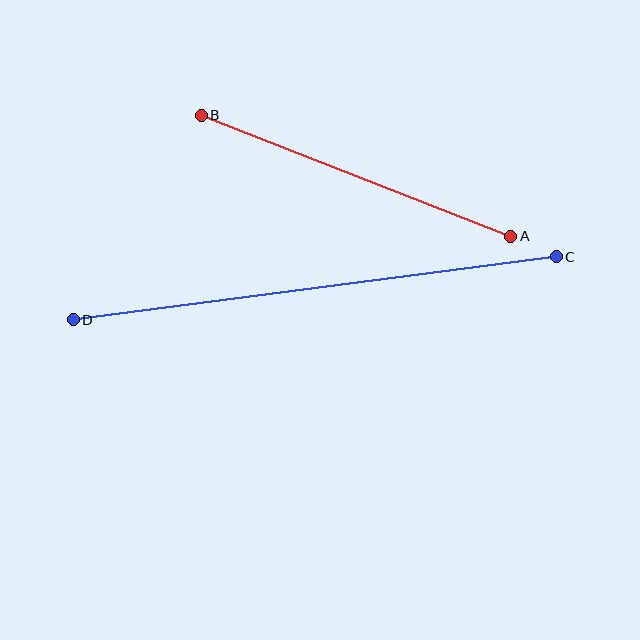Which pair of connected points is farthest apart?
Points C and D are farthest apart.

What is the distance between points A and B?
The distance is approximately 332 pixels.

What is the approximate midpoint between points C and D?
The midpoint is at approximately (315, 288) pixels.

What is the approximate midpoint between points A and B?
The midpoint is at approximately (356, 176) pixels.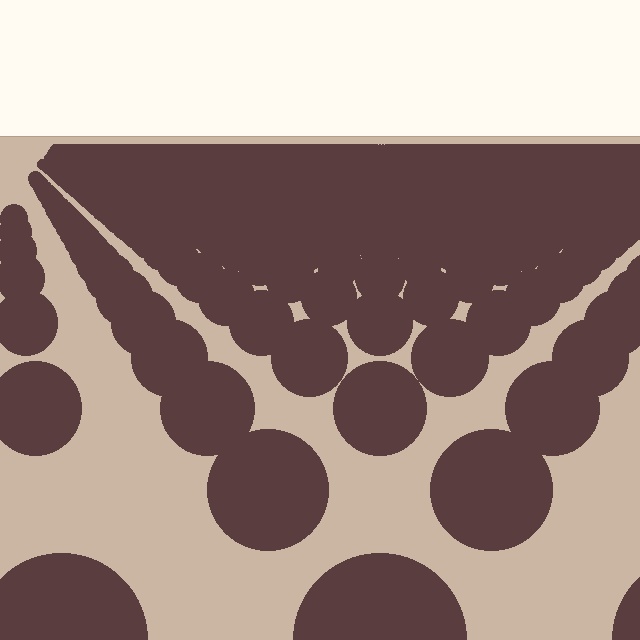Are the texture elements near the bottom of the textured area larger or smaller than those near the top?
Larger. Near the bottom, elements are closer to the viewer and appear at a bigger on-screen size.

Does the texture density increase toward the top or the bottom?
Density increases toward the top.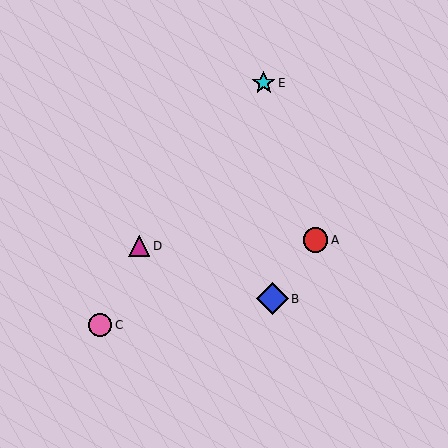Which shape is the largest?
The blue diamond (labeled B) is the largest.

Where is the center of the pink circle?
The center of the pink circle is at (100, 325).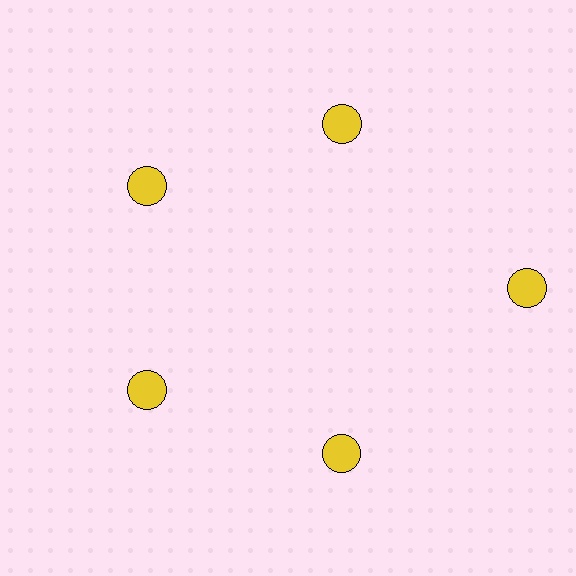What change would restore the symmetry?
The symmetry would be restored by moving it inward, back onto the ring so that all 5 circles sit at equal angles and equal distance from the center.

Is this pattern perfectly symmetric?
No. The 5 yellow circles are arranged in a ring, but one element near the 3 o'clock position is pushed outward from the center, breaking the 5-fold rotational symmetry.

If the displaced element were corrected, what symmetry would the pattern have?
It would have 5-fold rotational symmetry — the pattern would map onto itself every 72 degrees.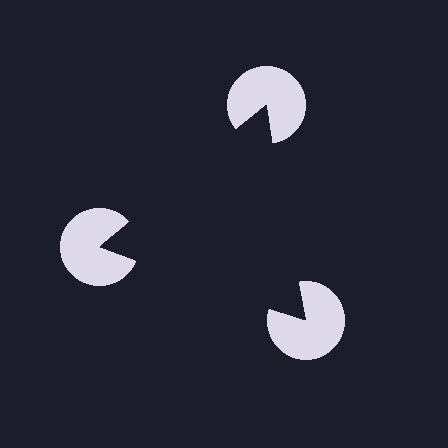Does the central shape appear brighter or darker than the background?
It typically appears slightly darker than the background, even though no actual brightness change is drawn.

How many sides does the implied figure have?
3 sides.